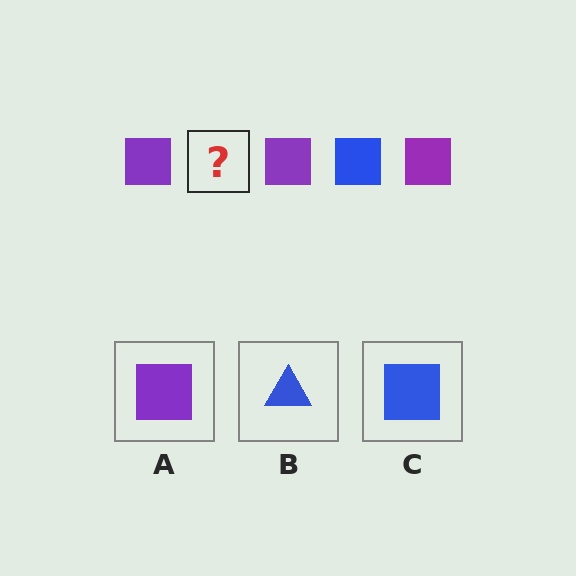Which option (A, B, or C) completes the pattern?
C.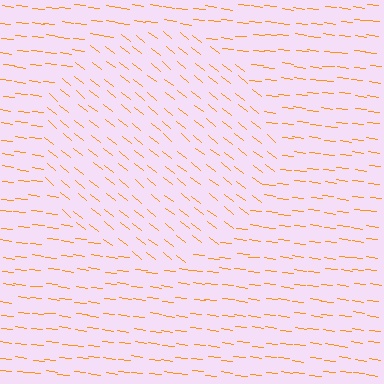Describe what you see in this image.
The image is filled with small orange line segments. A circle region in the image has lines oriented differently from the surrounding lines, creating a visible texture boundary.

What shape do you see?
I see a circle.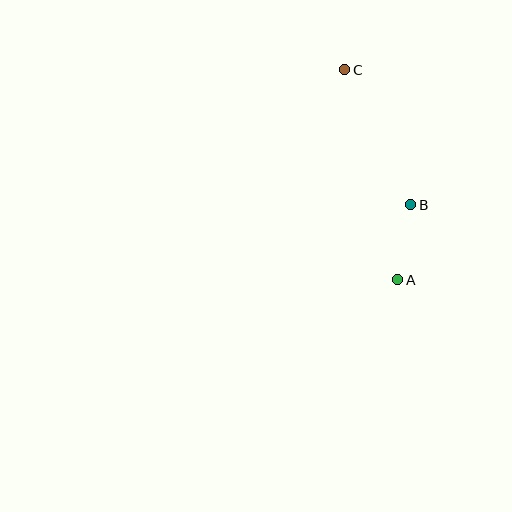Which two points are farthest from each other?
Points A and C are farthest from each other.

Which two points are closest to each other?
Points A and B are closest to each other.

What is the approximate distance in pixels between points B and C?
The distance between B and C is approximately 150 pixels.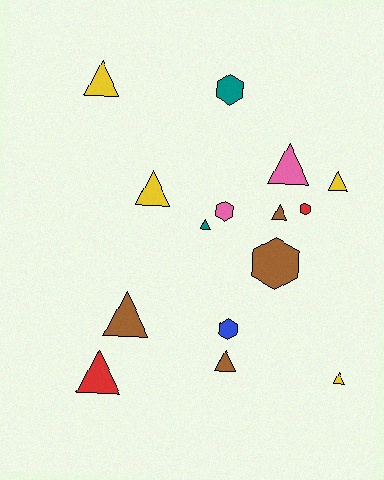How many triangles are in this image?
There are 10 triangles.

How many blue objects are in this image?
There is 1 blue object.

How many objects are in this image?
There are 15 objects.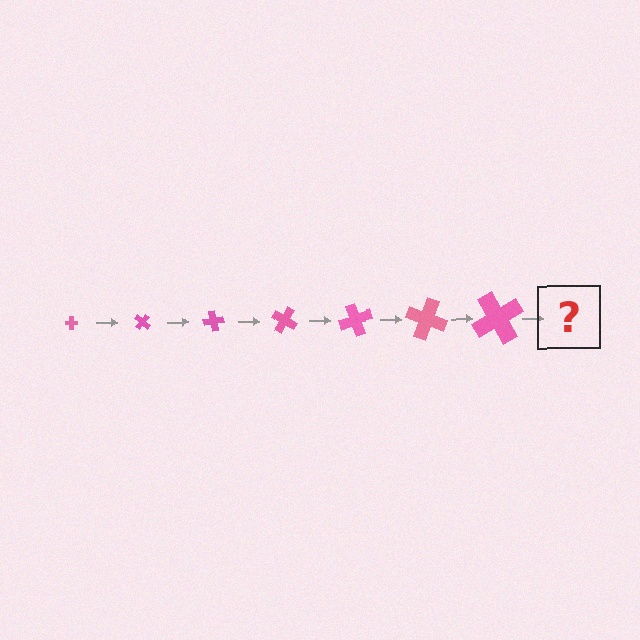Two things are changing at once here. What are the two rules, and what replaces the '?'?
The two rules are that the cross grows larger each step and it rotates 40 degrees each step. The '?' should be a cross, larger than the previous one and rotated 280 degrees from the start.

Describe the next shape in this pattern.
It should be a cross, larger than the previous one and rotated 280 degrees from the start.